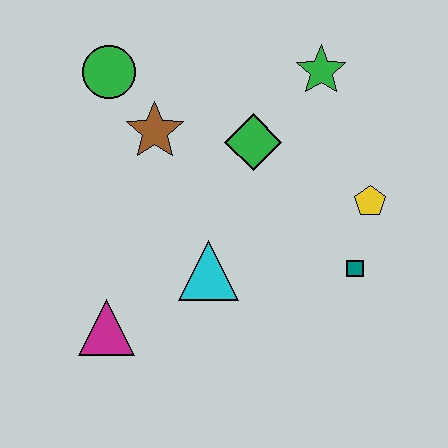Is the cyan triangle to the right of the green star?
No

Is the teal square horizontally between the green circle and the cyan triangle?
No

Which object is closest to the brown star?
The green circle is closest to the brown star.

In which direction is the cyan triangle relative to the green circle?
The cyan triangle is below the green circle.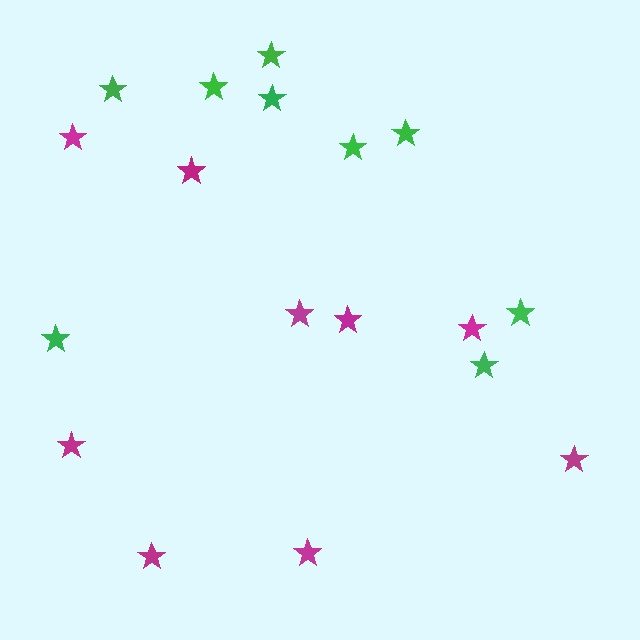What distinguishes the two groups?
There are 2 groups: one group of magenta stars (9) and one group of green stars (9).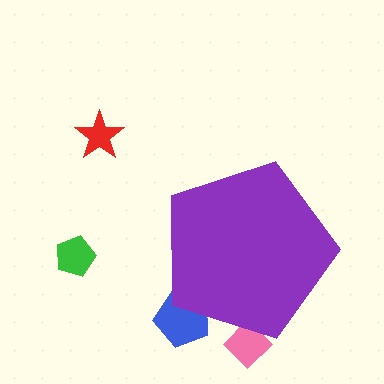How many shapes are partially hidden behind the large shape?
2 shapes are partially hidden.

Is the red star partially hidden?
No, the red star is fully visible.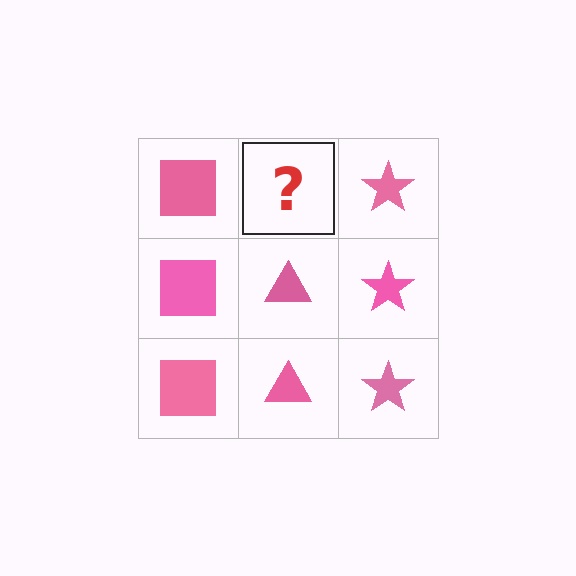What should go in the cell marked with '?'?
The missing cell should contain a pink triangle.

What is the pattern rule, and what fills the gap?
The rule is that each column has a consistent shape. The gap should be filled with a pink triangle.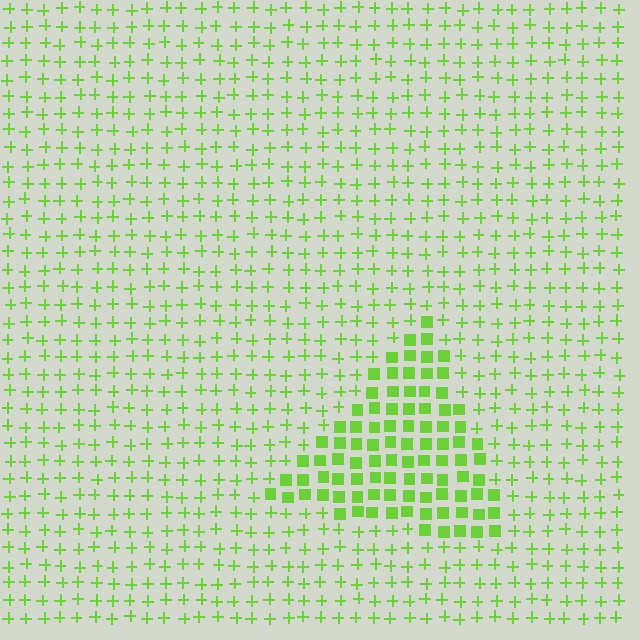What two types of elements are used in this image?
The image uses squares inside the triangle region and plus signs outside it.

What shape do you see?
I see a triangle.